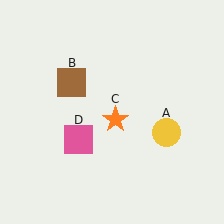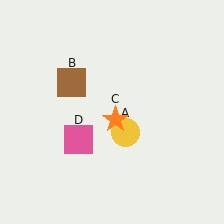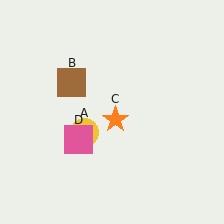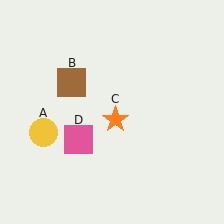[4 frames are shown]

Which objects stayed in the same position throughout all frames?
Brown square (object B) and orange star (object C) and pink square (object D) remained stationary.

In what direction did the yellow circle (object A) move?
The yellow circle (object A) moved left.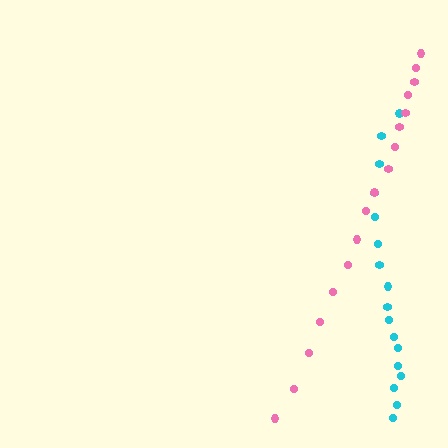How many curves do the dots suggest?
There are 2 distinct paths.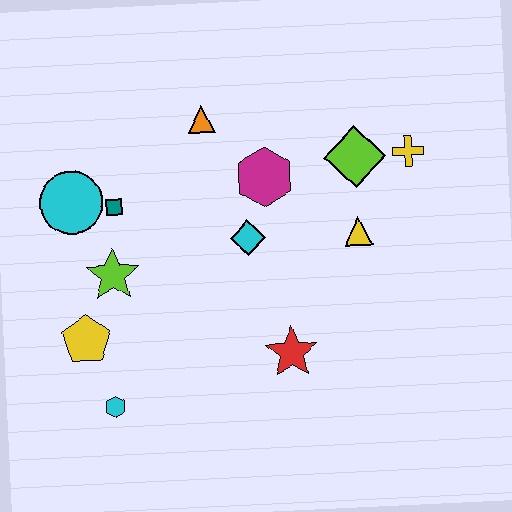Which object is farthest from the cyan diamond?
The cyan hexagon is farthest from the cyan diamond.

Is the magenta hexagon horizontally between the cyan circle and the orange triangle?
No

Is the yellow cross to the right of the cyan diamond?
Yes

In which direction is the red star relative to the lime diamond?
The red star is below the lime diamond.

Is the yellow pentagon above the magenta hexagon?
No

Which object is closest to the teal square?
The cyan circle is closest to the teal square.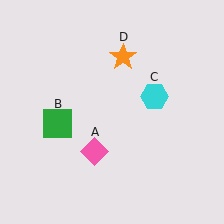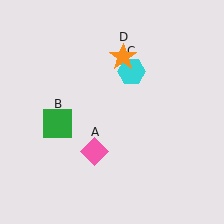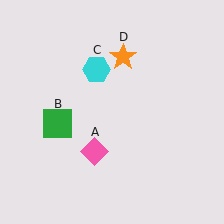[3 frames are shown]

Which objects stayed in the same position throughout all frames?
Pink diamond (object A) and green square (object B) and orange star (object D) remained stationary.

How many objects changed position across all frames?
1 object changed position: cyan hexagon (object C).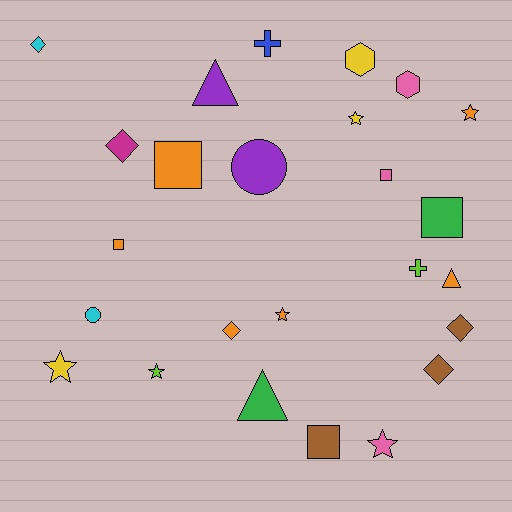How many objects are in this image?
There are 25 objects.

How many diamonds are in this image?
There are 5 diamonds.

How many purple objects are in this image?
There are 2 purple objects.